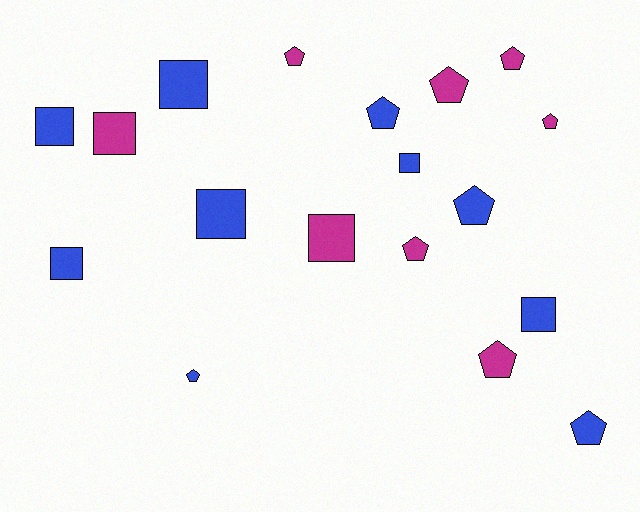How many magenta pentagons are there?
There are 6 magenta pentagons.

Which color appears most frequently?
Blue, with 10 objects.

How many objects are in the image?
There are 18 objects.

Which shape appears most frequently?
Pentagon, with 10 objects.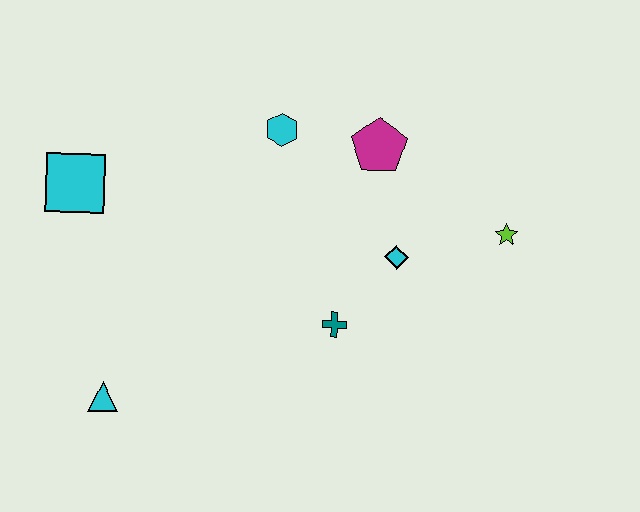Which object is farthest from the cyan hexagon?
The cyan triangle is farthest from the cyan hexagon.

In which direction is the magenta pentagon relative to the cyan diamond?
The magenta pentagon is above the cyan diamond.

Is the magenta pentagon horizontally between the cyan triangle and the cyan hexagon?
No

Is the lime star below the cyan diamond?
No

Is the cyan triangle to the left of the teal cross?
Yes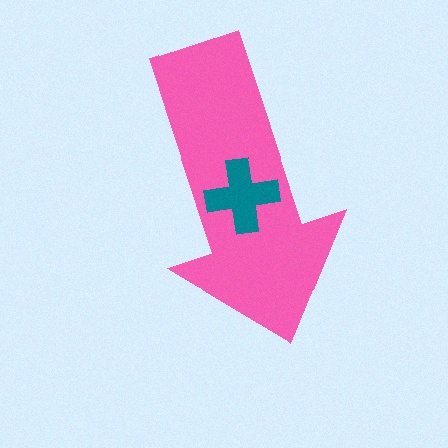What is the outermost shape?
The pink arrow.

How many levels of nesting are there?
2.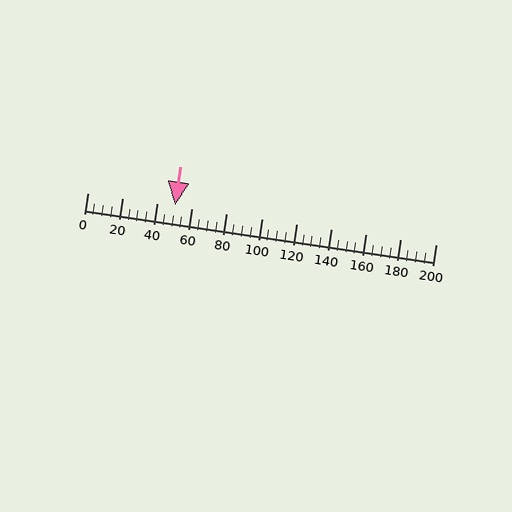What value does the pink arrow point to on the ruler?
The pink arrow points to approximately 50.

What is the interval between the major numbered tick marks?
The major tick marks are spaced 20 units apart.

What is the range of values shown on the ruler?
The ruler shows values from 0 to 200.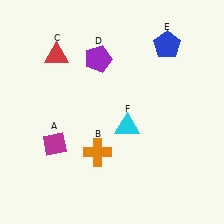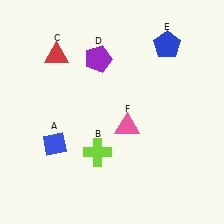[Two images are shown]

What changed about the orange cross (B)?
In Image 1, B is orange. In Image 2, it changed to lime.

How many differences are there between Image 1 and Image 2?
There are 3 differences between the two images.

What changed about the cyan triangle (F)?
In Image 1, F is cyan. In Image 2, it changed to pink.